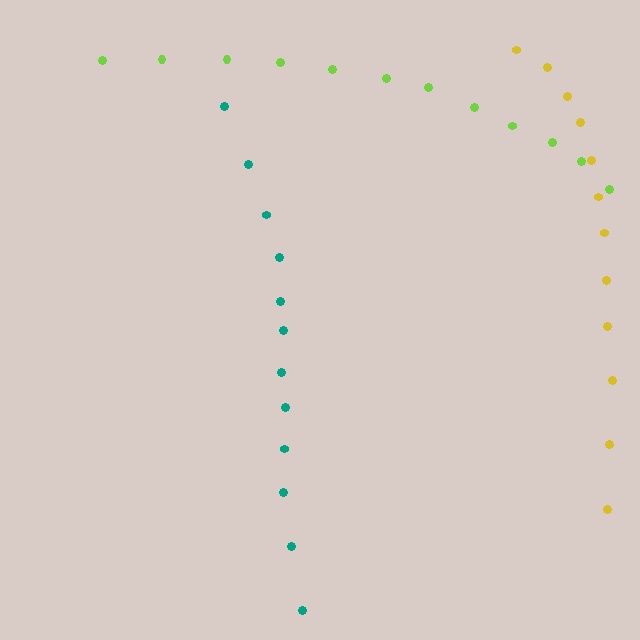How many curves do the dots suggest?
There are 3 distinct paths.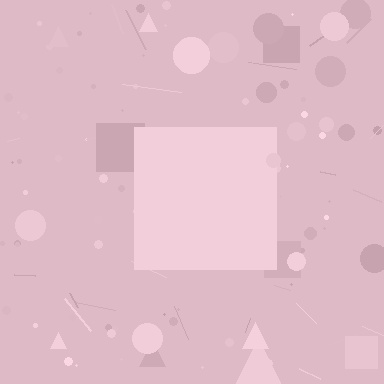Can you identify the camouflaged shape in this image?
The camouflaged shape is a square.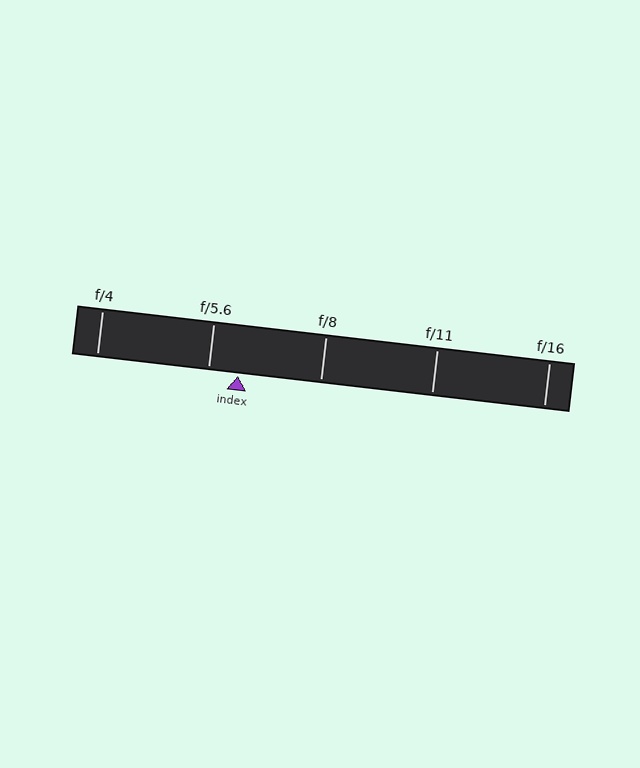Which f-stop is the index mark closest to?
The index mark is closest to f/5.6.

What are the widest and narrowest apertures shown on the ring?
The widest aperture shown is f/4 and the narrowest is f/16.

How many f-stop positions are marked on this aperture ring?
There are 5 f-stop positions marked.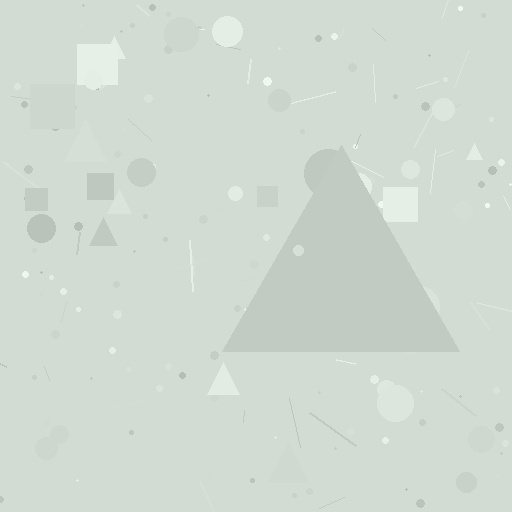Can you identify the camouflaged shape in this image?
The camouflaged shape is a triangle.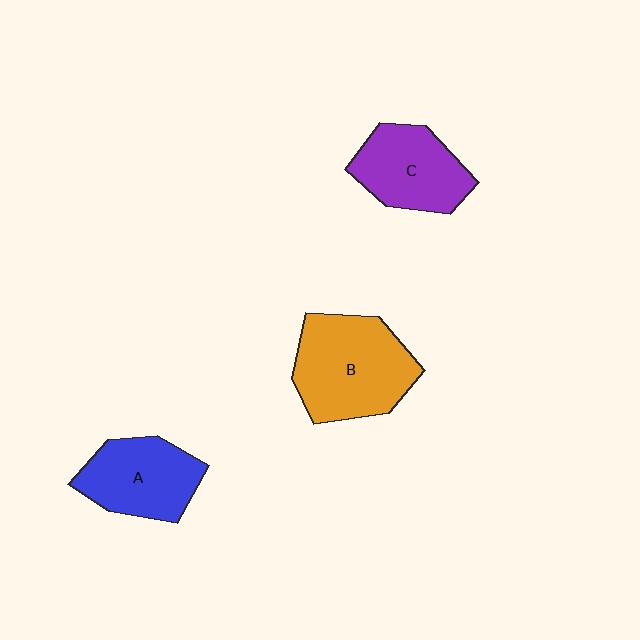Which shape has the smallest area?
Shape C (purple).